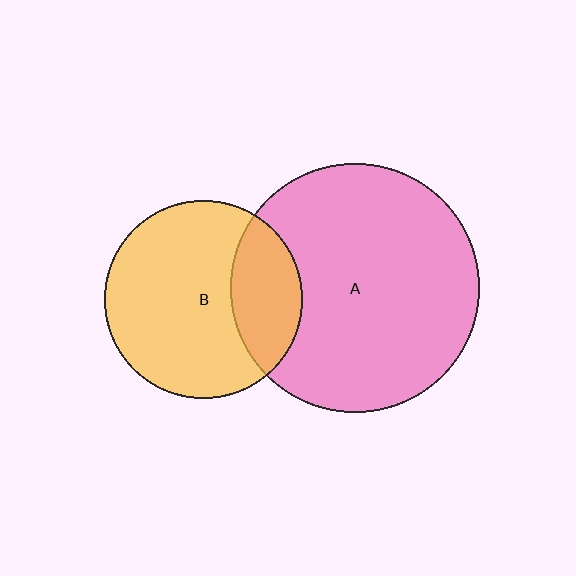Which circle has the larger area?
Circle A (pink).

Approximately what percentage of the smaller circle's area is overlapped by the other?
Approximately 25%.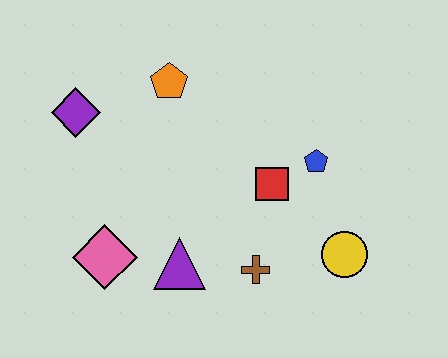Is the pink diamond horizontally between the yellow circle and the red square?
No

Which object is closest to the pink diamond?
The purple triangle is closest to the pink diamond.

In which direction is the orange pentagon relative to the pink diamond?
The orange pentagon is above the pink diamond.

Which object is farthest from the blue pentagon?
The purple diamond is farthest from the blue pentagon.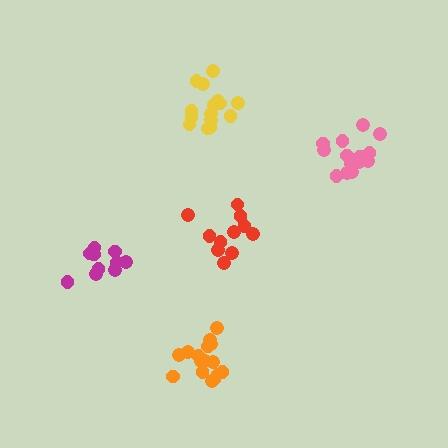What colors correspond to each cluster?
The clusters are colored: red, pink, orange, magenta, yellow.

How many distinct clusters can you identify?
There are 5 distinct clusters.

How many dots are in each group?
Group 1: 11 dots, Group 2: 14 dots, Group 3: 16 dots, Group 4: 10 dots, Group 5: 15 dots (66 total).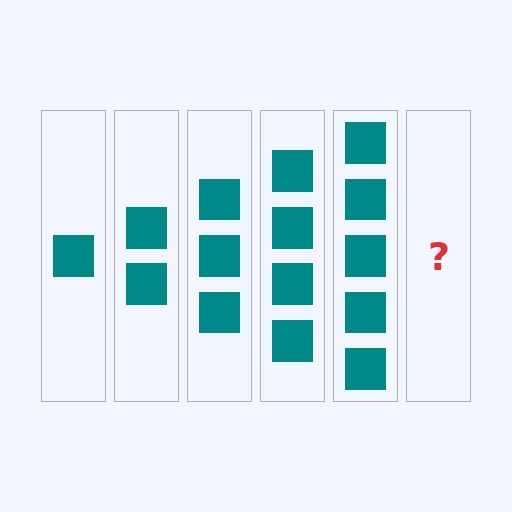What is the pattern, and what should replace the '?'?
The pattern is that each step adds one more square. The '?' should be 6 squares.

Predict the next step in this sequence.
The next step is 6 squares.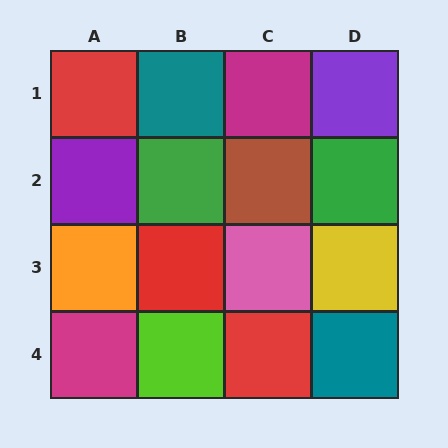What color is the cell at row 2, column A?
Purple.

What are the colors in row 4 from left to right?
Magenta, lime, red, teal.